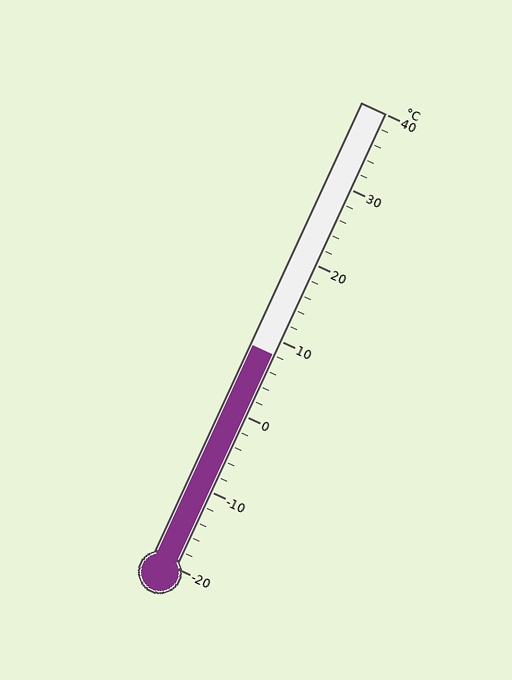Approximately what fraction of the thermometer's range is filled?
The thermometer is filled to approximately 45% of its range.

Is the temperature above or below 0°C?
The temperature is above 0°C.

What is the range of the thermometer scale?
The thermometer scale ranges from -20°C to 40°C.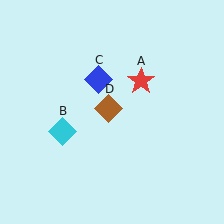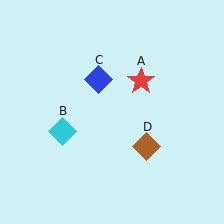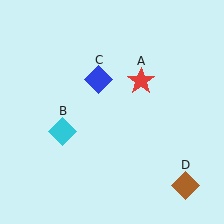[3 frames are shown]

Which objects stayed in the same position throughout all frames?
Red star (object A) and cyan diamond (object B) and blue diamond (object C) remained stationary.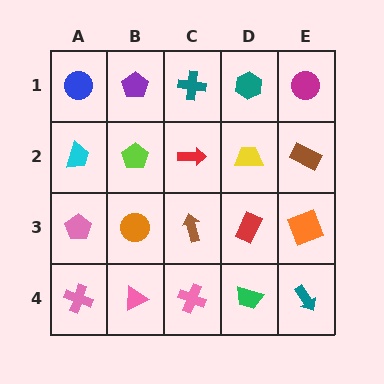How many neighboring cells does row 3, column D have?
4.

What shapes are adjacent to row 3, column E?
A brown rectangle (row 2, column E), a teal arrow (row 4, column E), a red rectangle (row 3, column D).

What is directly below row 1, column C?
A red arrow.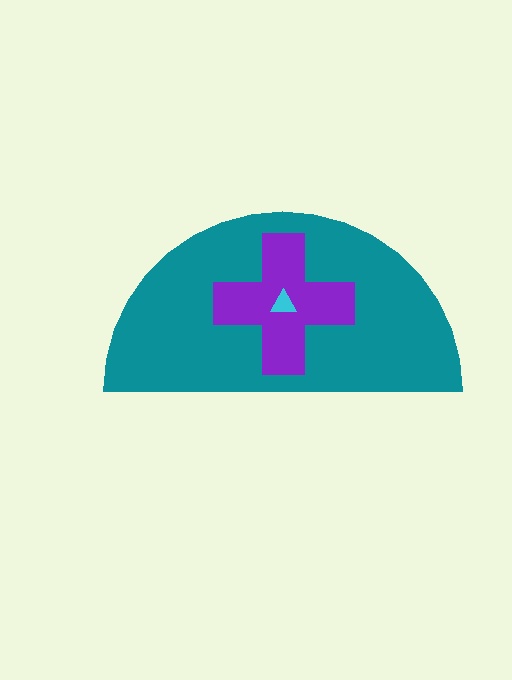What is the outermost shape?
The teal semicircle.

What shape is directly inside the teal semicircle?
The purple cross.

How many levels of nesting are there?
3.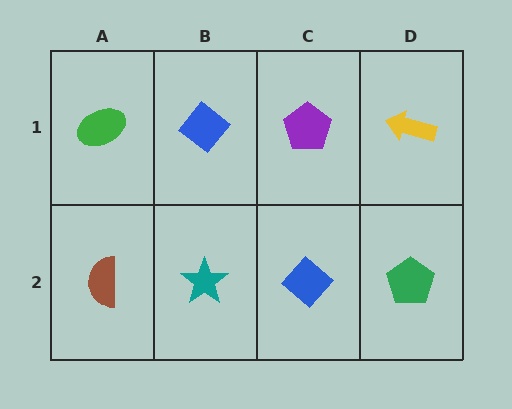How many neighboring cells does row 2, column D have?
2.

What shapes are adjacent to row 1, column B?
A teal star (row 2, column B), a green ellipse (row 1, column A), a purple pentagon (row 1, column C).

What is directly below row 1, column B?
A teal star.